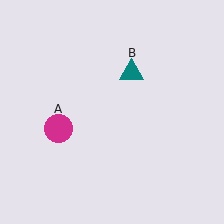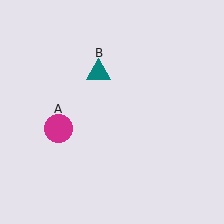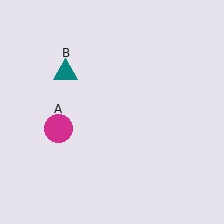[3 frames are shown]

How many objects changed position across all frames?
1 object changed position: teal triangle (object B).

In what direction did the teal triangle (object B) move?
The teal triangle (object B) moved left.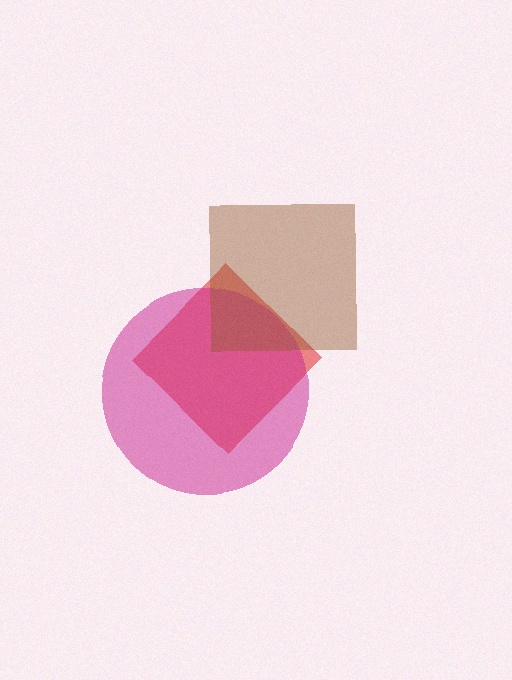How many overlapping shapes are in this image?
There are 3 overlapping shapes in the image.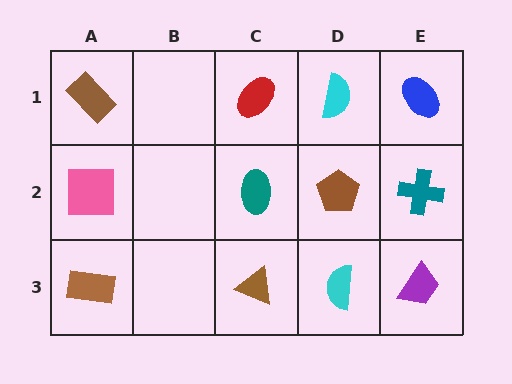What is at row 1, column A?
A brown rectangle.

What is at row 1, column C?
A red ellipse.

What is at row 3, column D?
A cyan semicircle.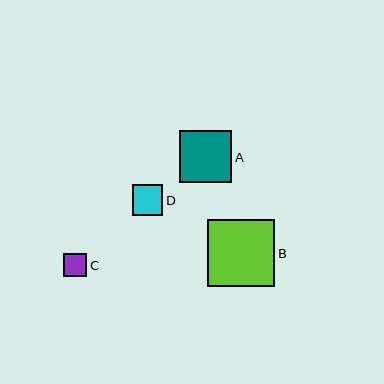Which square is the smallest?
Square C is the smallest with a size of approximately 23 pixels.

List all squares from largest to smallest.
From largest to smallest: B, A, D, C.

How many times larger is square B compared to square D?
Square B is approximately 2.2 times the size of square D.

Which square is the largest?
Square B is the largest with a size of approximately 67 pixels.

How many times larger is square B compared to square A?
Square B is approximately 1.3 times the size of square A.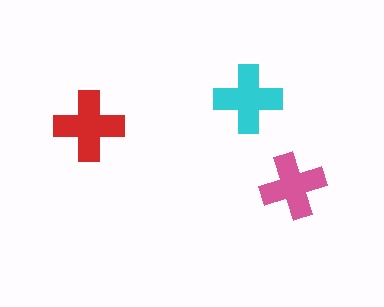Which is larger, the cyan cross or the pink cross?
The cyan one.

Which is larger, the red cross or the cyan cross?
The red one.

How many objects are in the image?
There are 3 objects in the image.